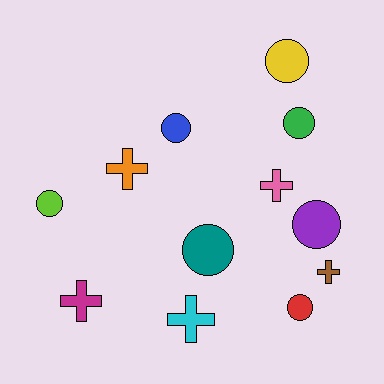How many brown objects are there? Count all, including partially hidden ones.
There is 1 brown object.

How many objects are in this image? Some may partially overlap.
There are 12 objects.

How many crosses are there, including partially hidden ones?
There are 5 crosses.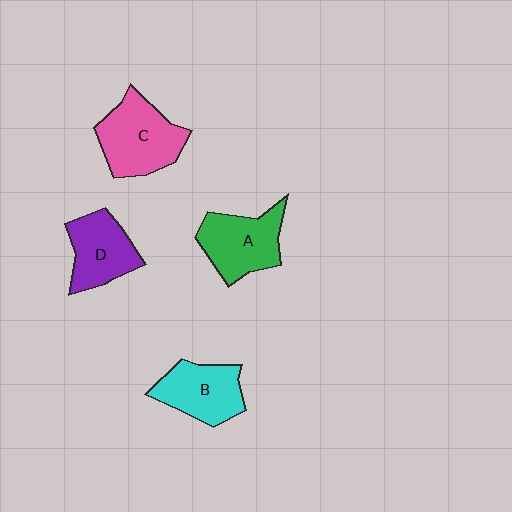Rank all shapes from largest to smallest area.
From largest to smallest: C (pink), A (green), B (cyan), D (purple).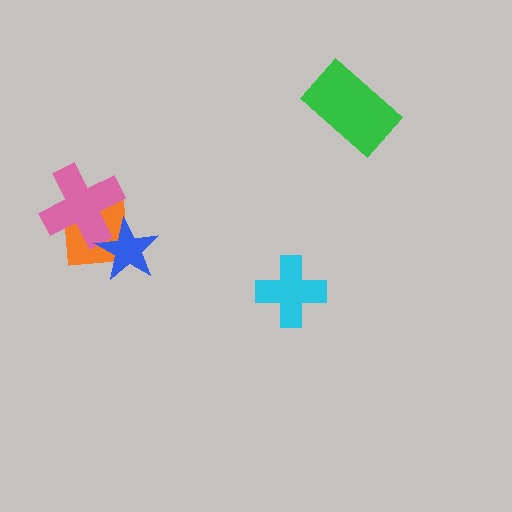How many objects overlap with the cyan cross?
0 objects overlap with the cyan cross.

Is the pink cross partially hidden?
Yes, it is partially covered by another shape.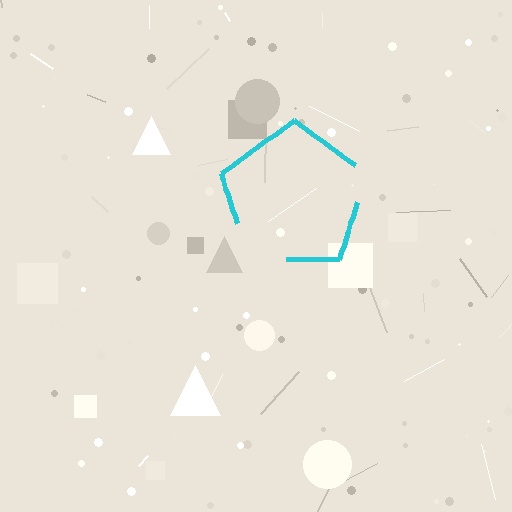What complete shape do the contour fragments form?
The contour fragments form a pentagon.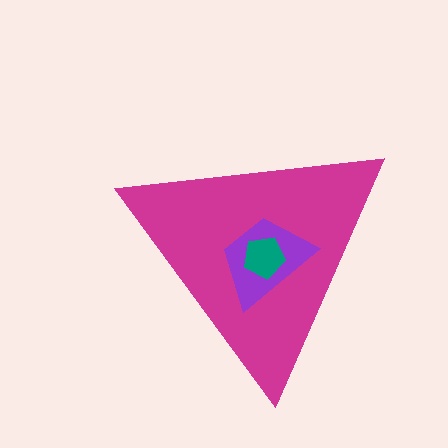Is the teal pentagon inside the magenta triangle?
Yes.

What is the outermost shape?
The magenta triangle.